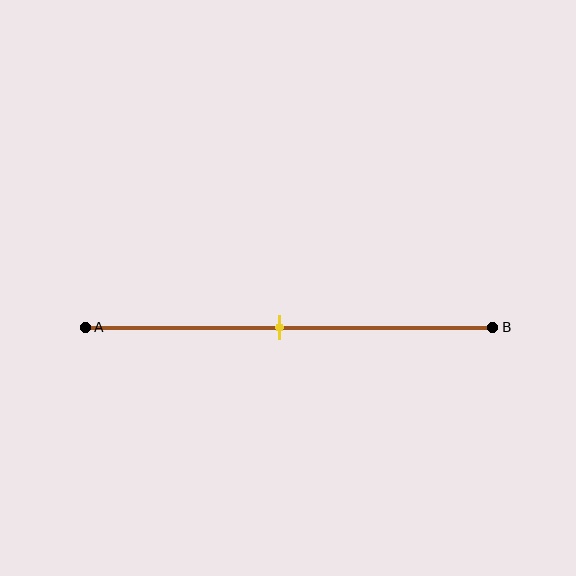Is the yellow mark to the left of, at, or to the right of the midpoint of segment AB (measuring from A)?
The yellow mark is approximately at the midpoint of segment AB.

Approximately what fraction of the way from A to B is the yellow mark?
The yellow mark is approximately 50% of the way from A to B.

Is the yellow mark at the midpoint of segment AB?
Yes, the mark is approximately at the midpoint.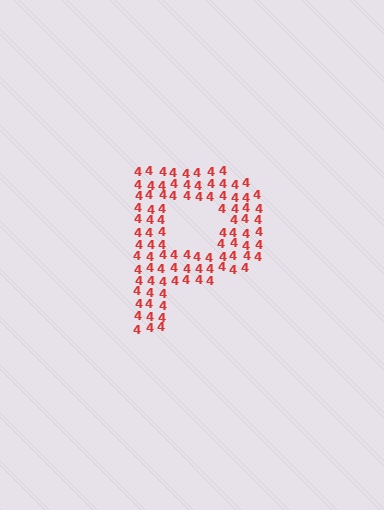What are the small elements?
The small elements are digit 4's.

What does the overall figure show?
The overall figure shows the letter P.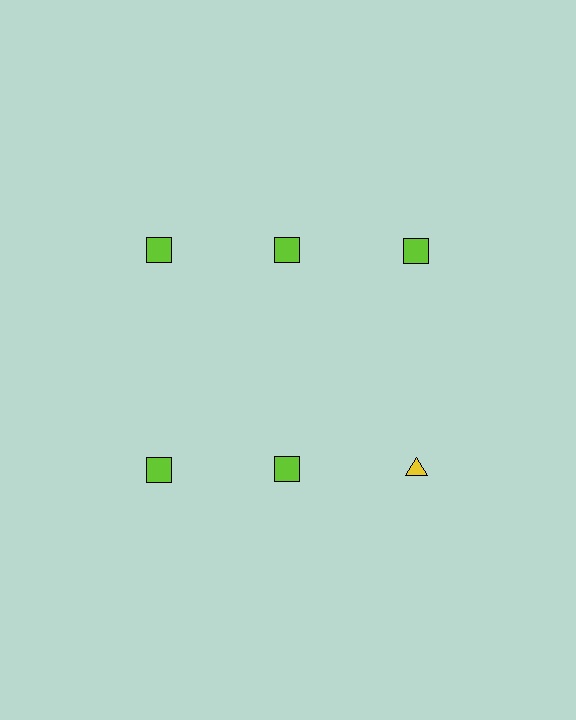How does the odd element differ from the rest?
It differs in both color (yellow instead of lime) and shape (triangle instead of square).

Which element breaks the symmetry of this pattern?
The yellow triangle in the second row, center column breaks the symmetry. All other shapes are lime squares.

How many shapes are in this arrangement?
There are 6 shapes arranged in a grid pattern.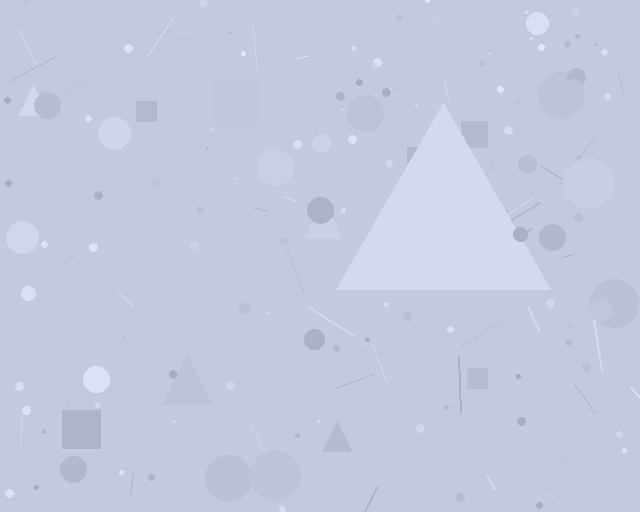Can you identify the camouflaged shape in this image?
The camouflaged shape is a triangle.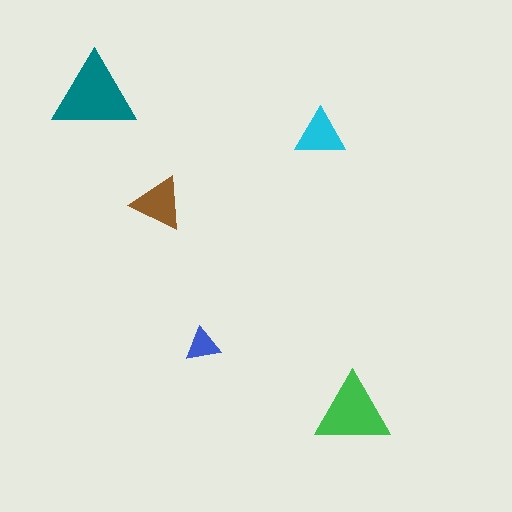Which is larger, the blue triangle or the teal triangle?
The teal one.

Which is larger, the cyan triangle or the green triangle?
The green one.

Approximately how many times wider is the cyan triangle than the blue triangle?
About 1.5 times wider.